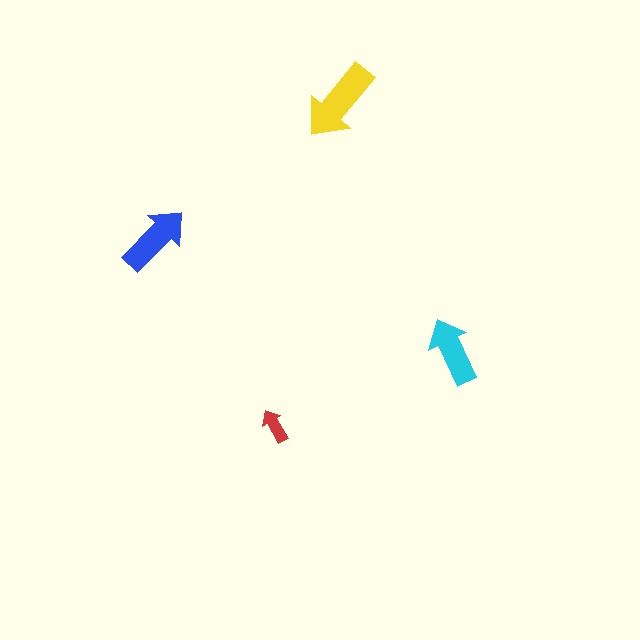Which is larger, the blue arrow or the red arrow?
The blue one.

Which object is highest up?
The yellow arrow is topmost.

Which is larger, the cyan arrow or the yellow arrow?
The yellow one.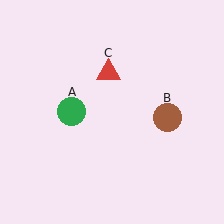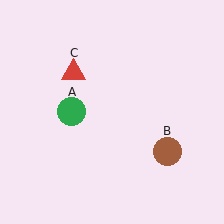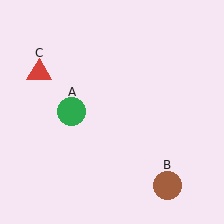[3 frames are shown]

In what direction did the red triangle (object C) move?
The red triangle (object C) moved left.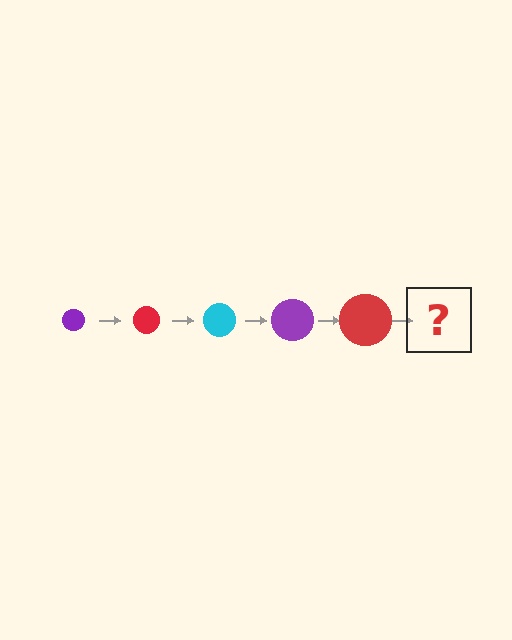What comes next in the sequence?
The next element should be a cyan circle, larger than the previous one.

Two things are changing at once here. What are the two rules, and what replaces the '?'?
The two rules are that the circle grows larger each step and the color cycles through purple, red, and cyan. The '?' should be a cyan circle, larger than the previous one.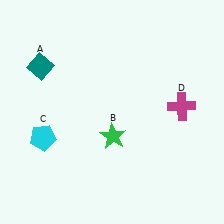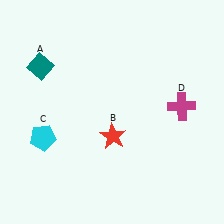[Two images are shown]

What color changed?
The star (B) changed from green in Image 1 to red in Image 2.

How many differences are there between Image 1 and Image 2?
There is 1 difference between the two images.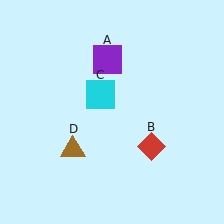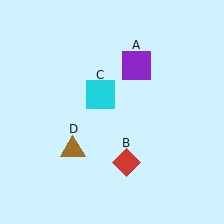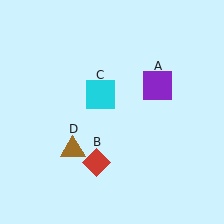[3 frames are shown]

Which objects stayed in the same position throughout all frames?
Cyan square (object C) and brown triangle (object D) remained stationary.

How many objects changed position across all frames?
2 objects changed position: purple square (object A), red diamond (object B).